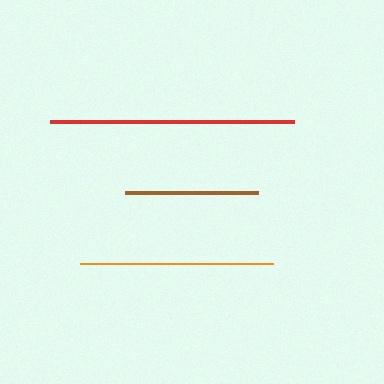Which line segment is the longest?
The red line is the longest at approximately 245 pixels.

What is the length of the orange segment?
The orange segment is approximately 193 pixels long.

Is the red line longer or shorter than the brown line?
The red line is longer than the brown line.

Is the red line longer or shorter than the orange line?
The red line is longer than the orange line.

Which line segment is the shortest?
The brown line is the shortest at approximately 132 pixels.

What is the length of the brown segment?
The brown segment is approximately 132 pixels long.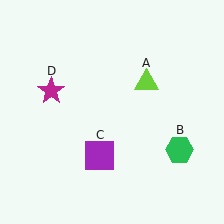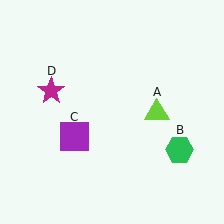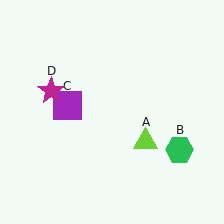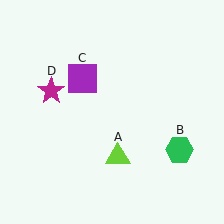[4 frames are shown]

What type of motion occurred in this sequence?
The lime triangle (object A), purple square (object C) rotated clockwise around the center of the scene.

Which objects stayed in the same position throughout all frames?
Green hexagon (object B) and magenta star (object D) remained stationary.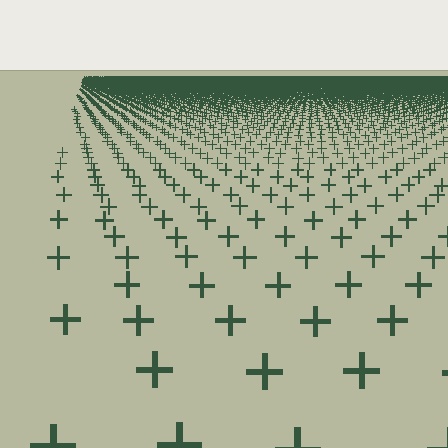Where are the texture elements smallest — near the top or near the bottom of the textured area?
Near the top.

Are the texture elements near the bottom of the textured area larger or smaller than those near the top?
Larger. Near the bottom, elements are closer to the viewer and appear at a bigger on-screen size.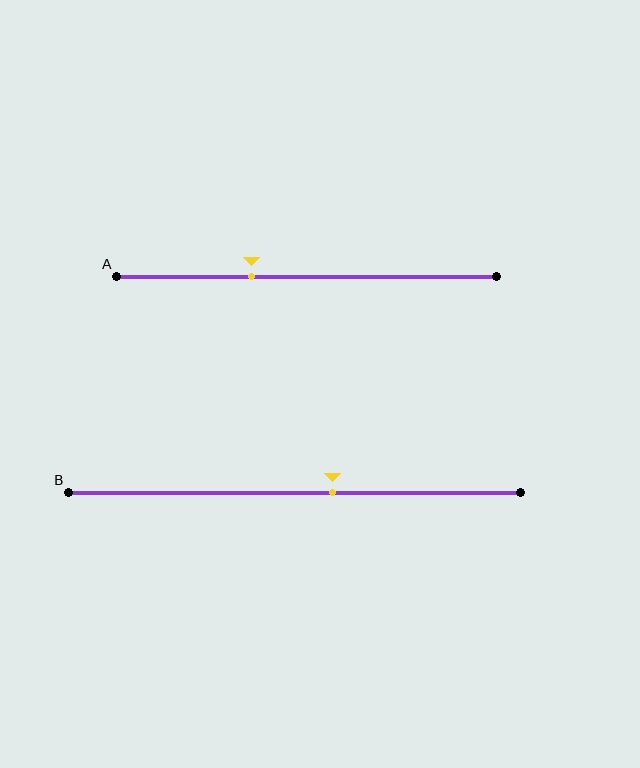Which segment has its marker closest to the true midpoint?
Segment B has its marker closest to the true midpoint.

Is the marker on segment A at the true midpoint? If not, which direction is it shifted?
No, the marker on segment A is shifted to the left by about 14% of the segment length.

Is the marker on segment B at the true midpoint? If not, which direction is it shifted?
No, the marker on segment B is shifted to the right by about 8% of the segment length.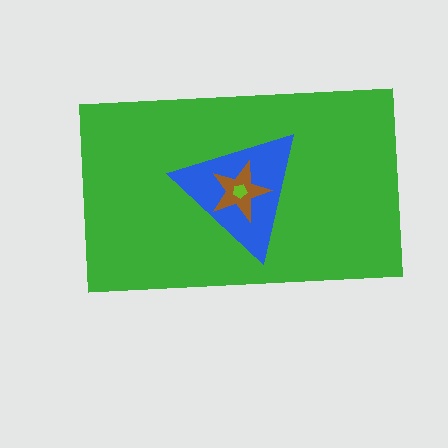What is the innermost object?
The lime pentagon.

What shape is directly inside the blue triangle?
The brown star.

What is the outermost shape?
The green rectangle.